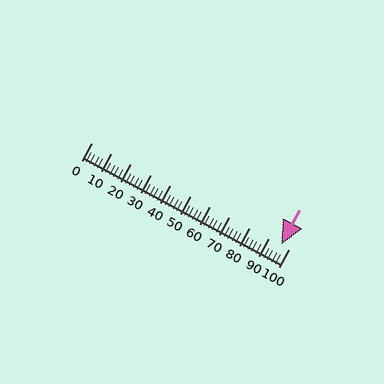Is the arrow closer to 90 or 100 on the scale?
The arrow is closer to 100.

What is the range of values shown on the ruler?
The ruler shows values from 0 to 100.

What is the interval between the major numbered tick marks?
The major tick marks are spaced 10 units apart.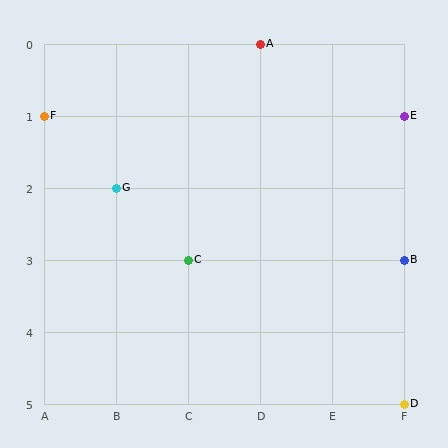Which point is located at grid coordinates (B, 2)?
Point G is at (B, 2).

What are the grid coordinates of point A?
Point A is at grid coordinates (D, 0).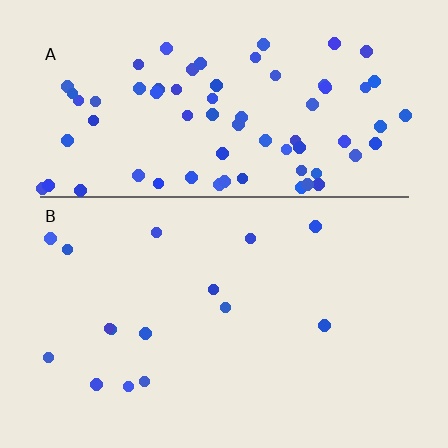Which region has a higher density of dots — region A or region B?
A (the top).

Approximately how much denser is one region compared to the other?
Approximately 4.9× — region A over region B.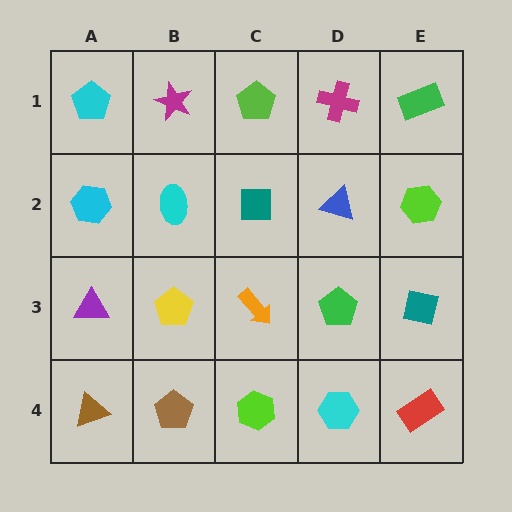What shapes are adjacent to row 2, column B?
A magenta star (row 1, column B), a yellow pentagon (row 3, column B), a cyan hexagon (row 2, column A), a teal square (row 2, column C).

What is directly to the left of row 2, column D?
A teal square.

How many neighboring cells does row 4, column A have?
2.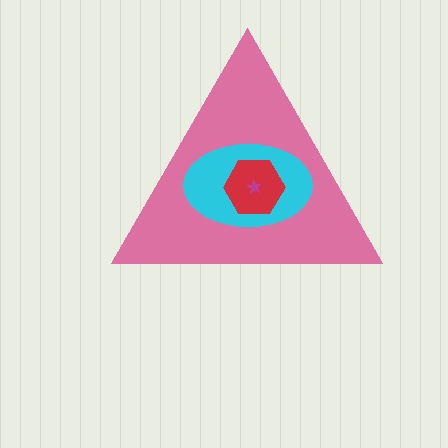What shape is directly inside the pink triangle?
The cyan ellipse.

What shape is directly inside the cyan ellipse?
The red hexagon.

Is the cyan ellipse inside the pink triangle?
Yes.